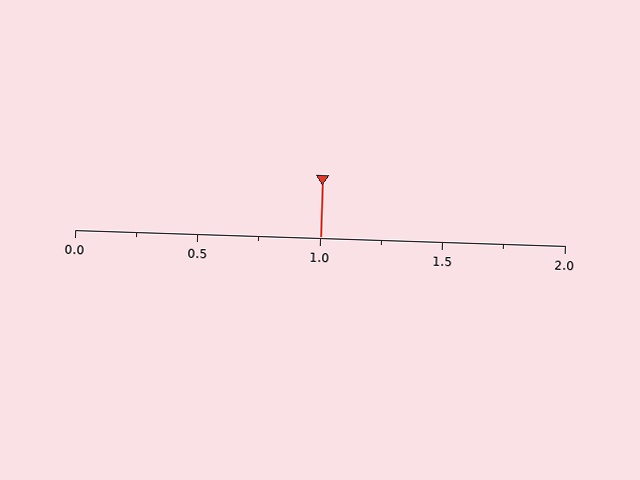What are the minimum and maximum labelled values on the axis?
The axis runs from 0.0 to 2.0.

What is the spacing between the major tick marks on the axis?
The major ticks are spaced 0.5 apart.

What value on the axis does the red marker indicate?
The marker indicates approximately 1.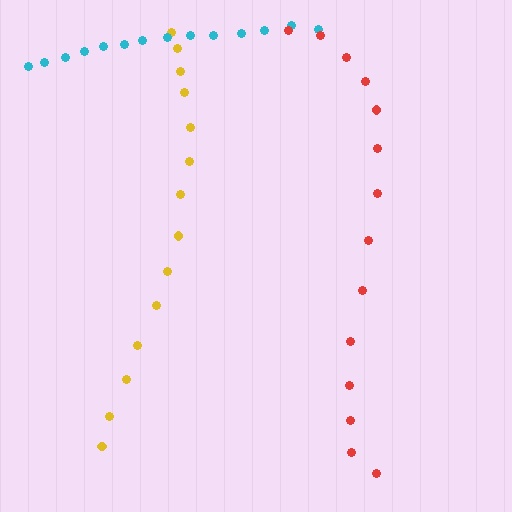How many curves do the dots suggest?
There are 3 distinct paths.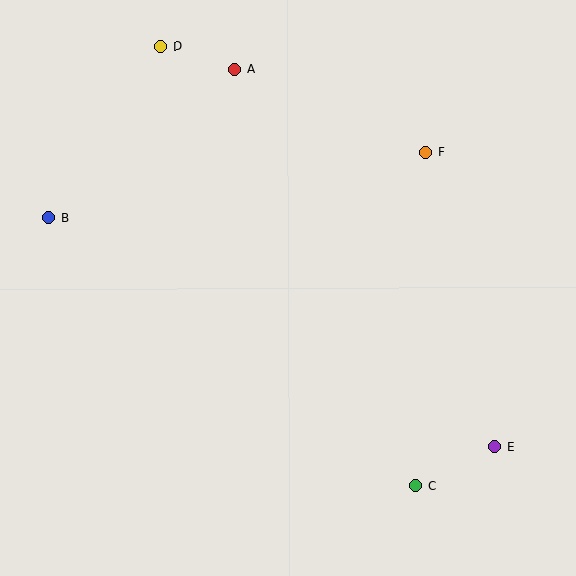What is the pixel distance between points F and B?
The distance between F and B is 383 pixels.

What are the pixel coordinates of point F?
Point F is at (426, 153).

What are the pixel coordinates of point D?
Point D is at (161, 46).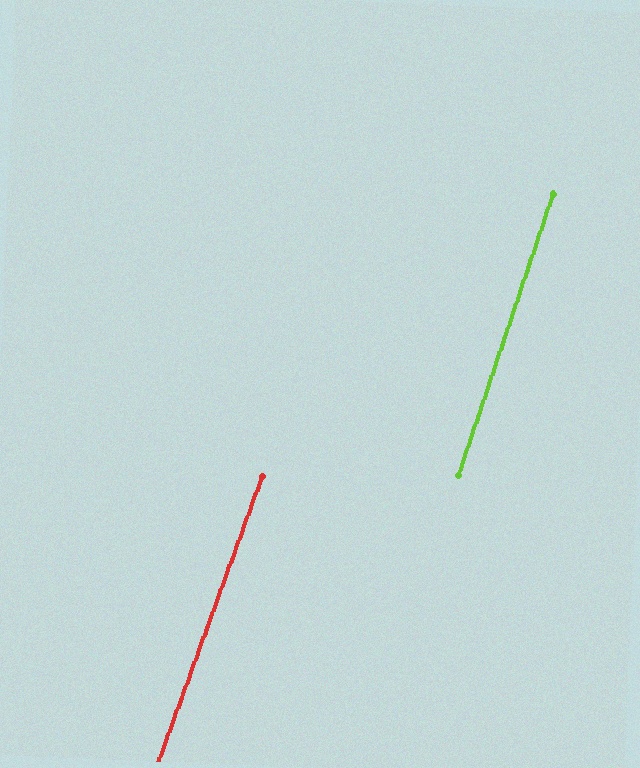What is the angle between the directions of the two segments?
Approximately 1 degree.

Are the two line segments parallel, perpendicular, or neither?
Parallel — their directions differ by only 1.3°.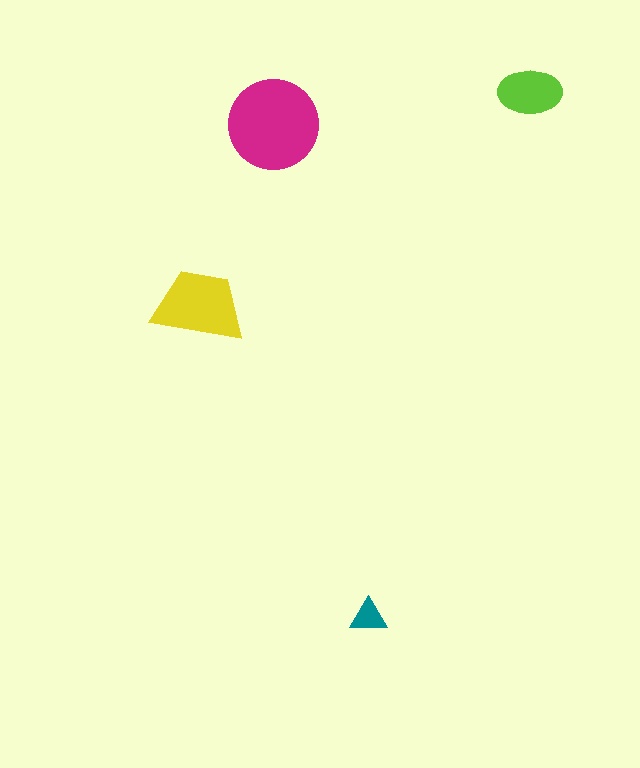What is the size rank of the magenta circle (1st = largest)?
1st.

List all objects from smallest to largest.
The teal triangle, the lime ellipse, the yellow trapezoid, the magenta circle.